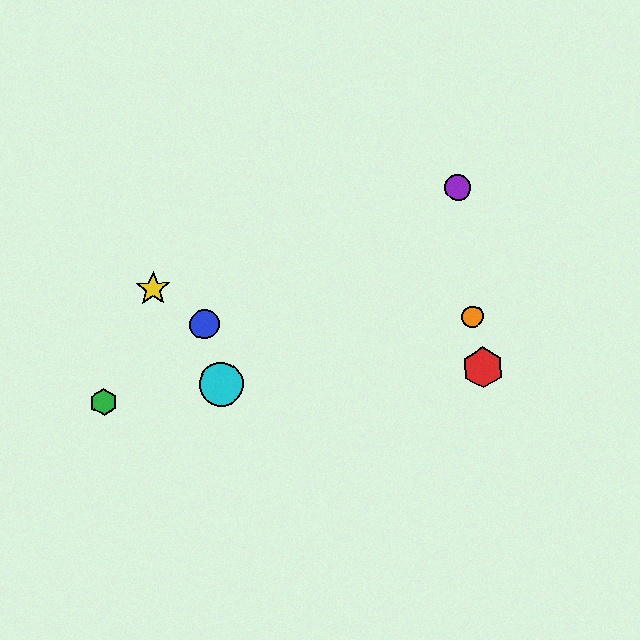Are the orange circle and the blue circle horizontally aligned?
Yes, both are at y≈317.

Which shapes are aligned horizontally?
The blue circle, the orange circle are aligned horizontally.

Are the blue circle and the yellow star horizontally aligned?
No, the blue circle is at y≈324 and the yellow star is at y≈288.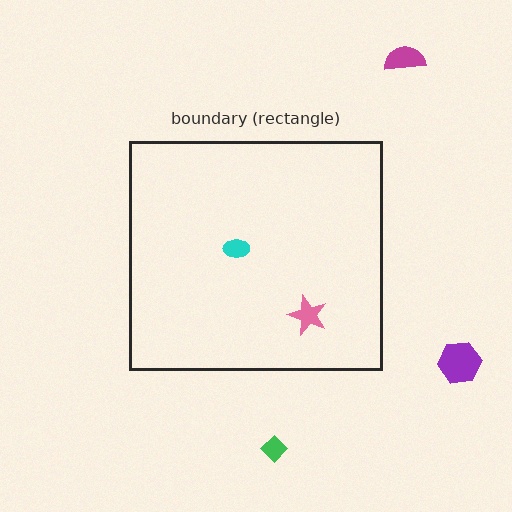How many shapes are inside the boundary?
2 inside, 3 outside.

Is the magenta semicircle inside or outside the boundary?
Outside.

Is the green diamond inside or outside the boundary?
Outside.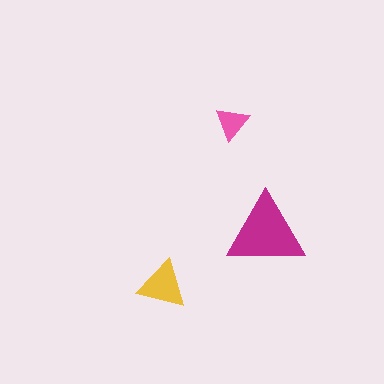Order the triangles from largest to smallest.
the magenta one, the yellow one, the pink one.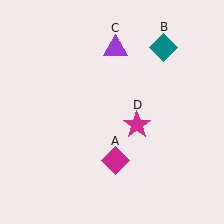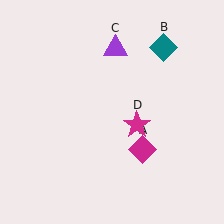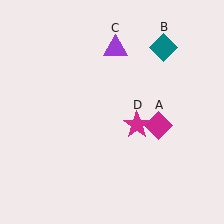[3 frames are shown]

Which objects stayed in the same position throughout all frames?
Teal diamond (object B) and purple triangle (object C) and magenta star (object D) remained stationary.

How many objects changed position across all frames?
1 object changed position: magenta diamond (object A).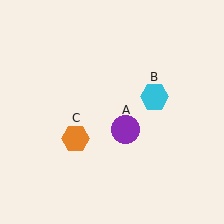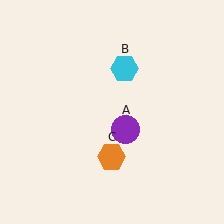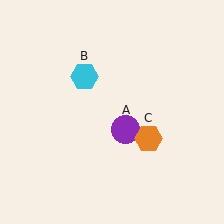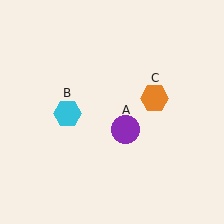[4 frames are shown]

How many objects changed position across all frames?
2 objects changed position: cyan hexagon (object B), orange hexagon (object C).